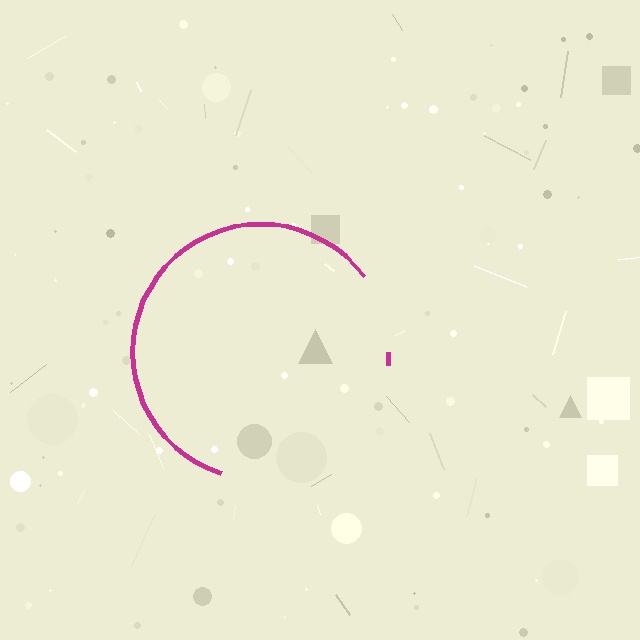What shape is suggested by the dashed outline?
The dashed outline suggests a circle.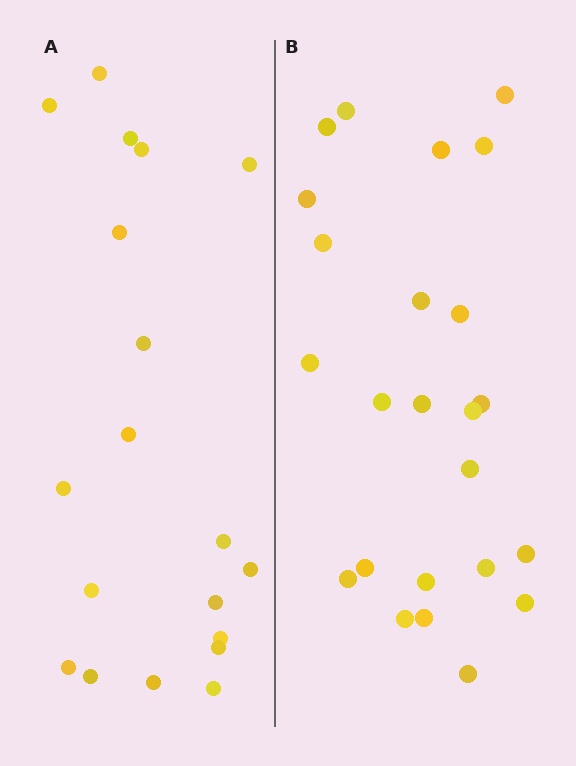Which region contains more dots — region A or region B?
Region B (the right region) has more dots.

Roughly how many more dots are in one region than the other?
Region B has about 5 more dots than region A.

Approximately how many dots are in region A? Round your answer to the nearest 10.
About 20 dots. (The exact count is 19, which rounds to 20.)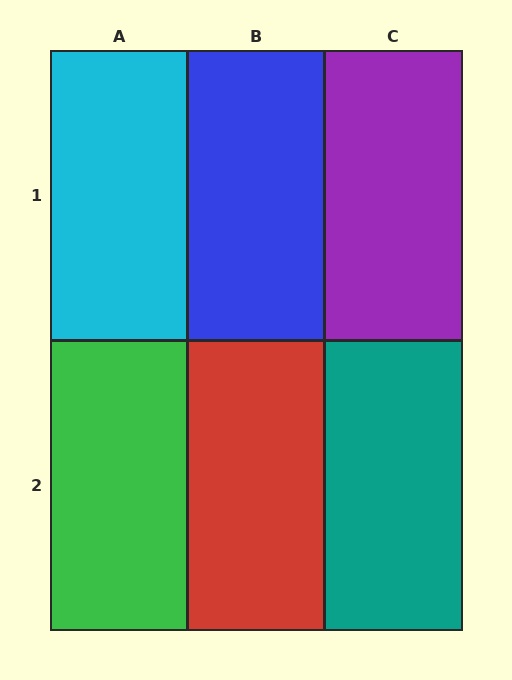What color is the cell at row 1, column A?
Cyan.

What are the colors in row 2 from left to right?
Green, red, teal.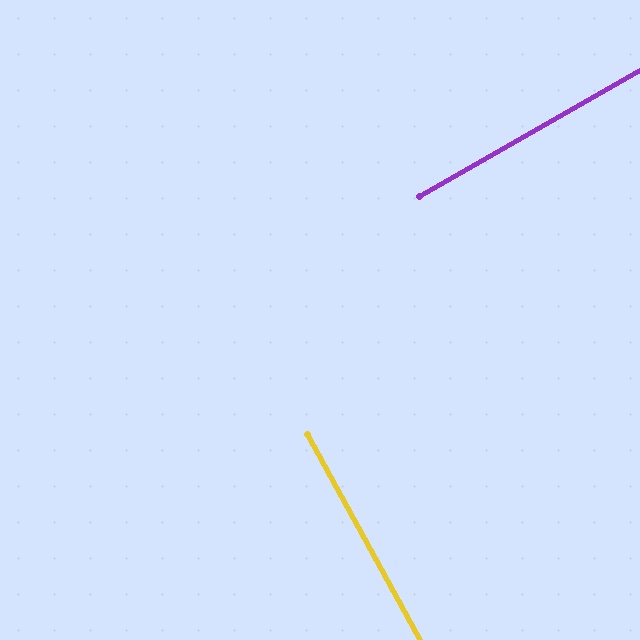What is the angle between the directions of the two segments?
Approximately 89 degrees.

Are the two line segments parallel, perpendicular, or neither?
Perpendicular — they meet at approximately 89°.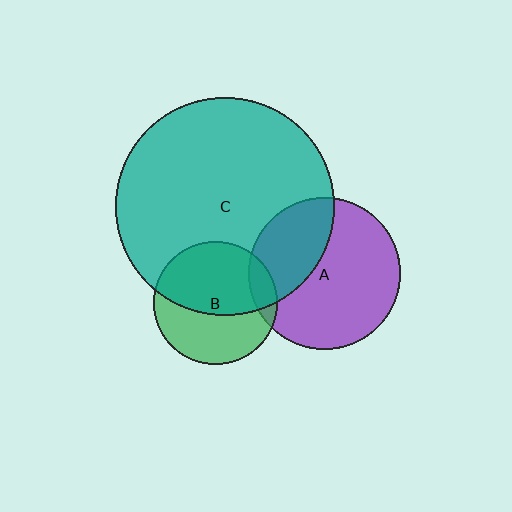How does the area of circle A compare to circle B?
Approximately 1.5 times.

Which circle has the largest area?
Circle C (teal).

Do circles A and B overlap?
Yes.